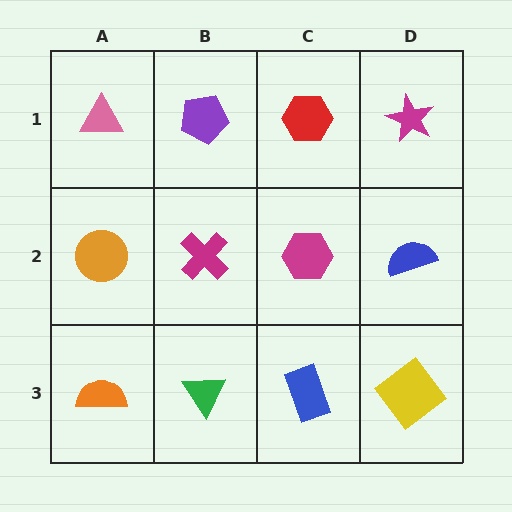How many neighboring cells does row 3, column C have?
3.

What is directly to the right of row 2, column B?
A magenta hexagon.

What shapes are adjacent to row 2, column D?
A magenta star (row 1, column D), a yellow diamond (row 3, column D), a magenta hexagon (row 2, column C).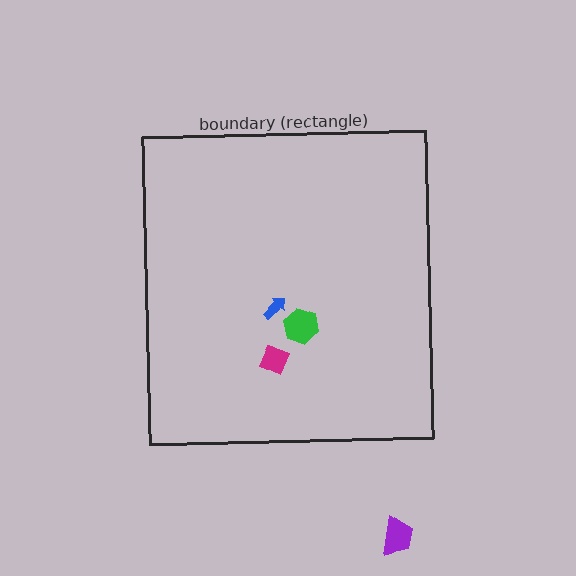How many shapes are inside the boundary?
3 inside, 1 outside.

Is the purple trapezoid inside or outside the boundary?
Outside.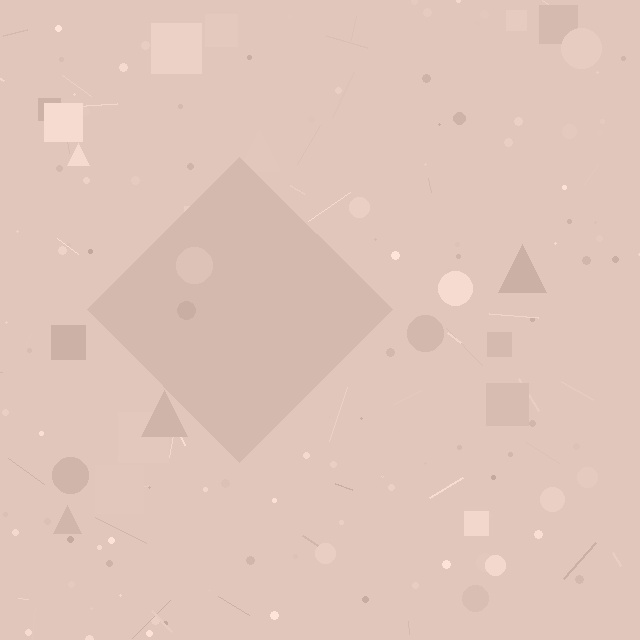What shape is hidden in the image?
A diamond is hidden in the image.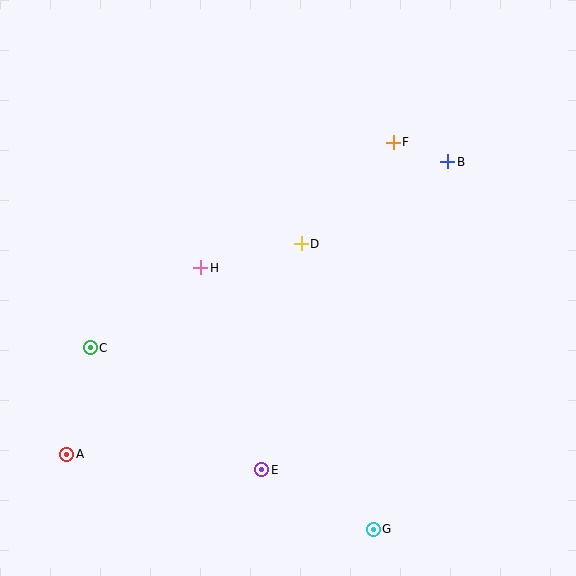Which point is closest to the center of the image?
Point D at (301, 244) is closest to the center.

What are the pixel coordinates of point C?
Point C is at (90, 348).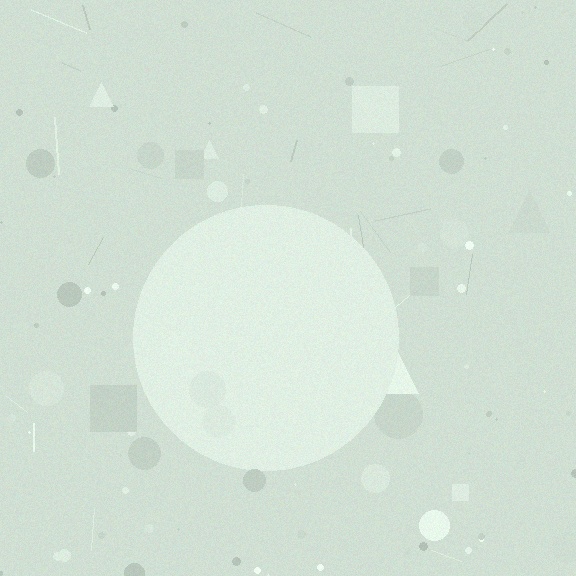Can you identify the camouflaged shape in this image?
The camouflaged shape is a circle.